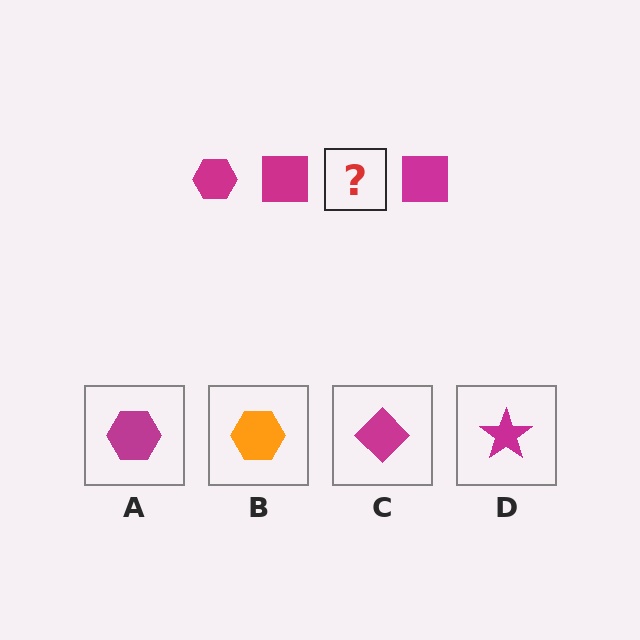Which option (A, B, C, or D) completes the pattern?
A.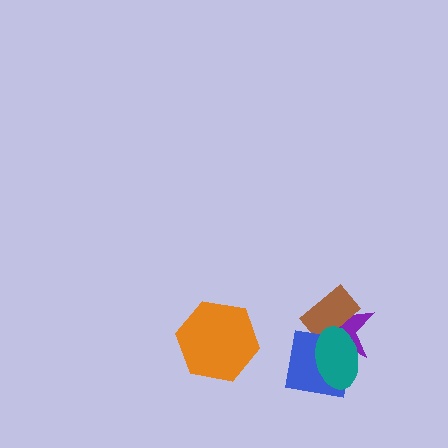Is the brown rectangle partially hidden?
Yes, it is partially covered by another shape.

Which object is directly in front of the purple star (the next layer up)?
The brown rectangle is directly in front of the purple star.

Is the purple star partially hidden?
Yes, it is partially covered by another shape.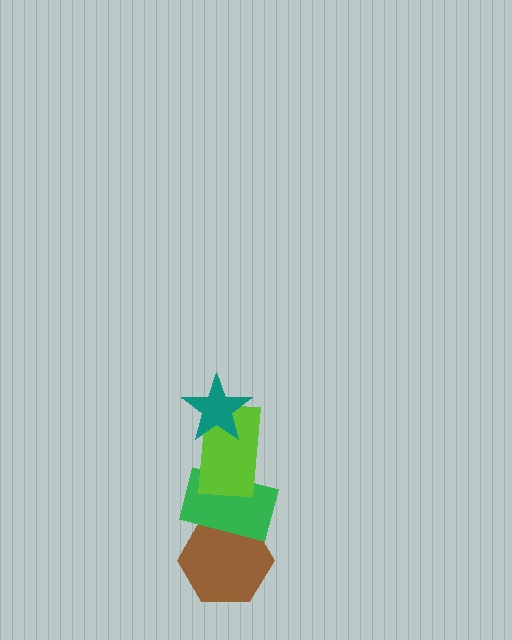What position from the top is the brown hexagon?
The brown hexagon is 4th from the top.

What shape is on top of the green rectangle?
The lime rectangle is on top of the green rectangle.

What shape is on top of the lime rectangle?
The teal star is on top of the lime rectangle.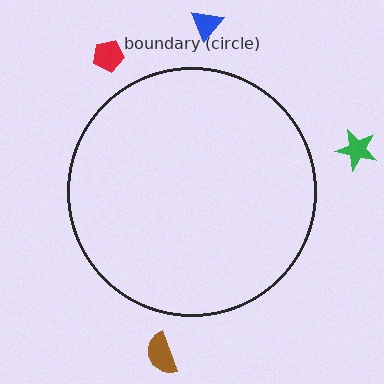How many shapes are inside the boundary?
0 inside, 4 outside.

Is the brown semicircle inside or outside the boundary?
Outside.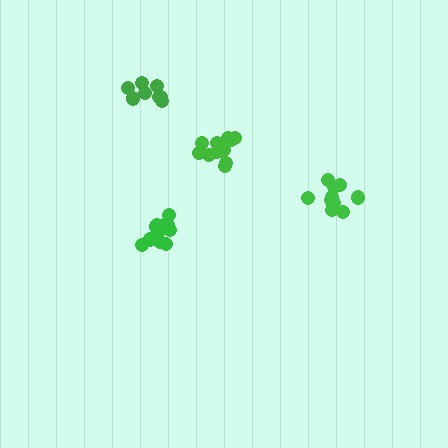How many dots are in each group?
Group 1: 13 dots, Group 2: 11 dots, Group 3: 11 dots, Group 4: 9 dots (44 total).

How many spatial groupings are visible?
There are 4 spatial groupings.